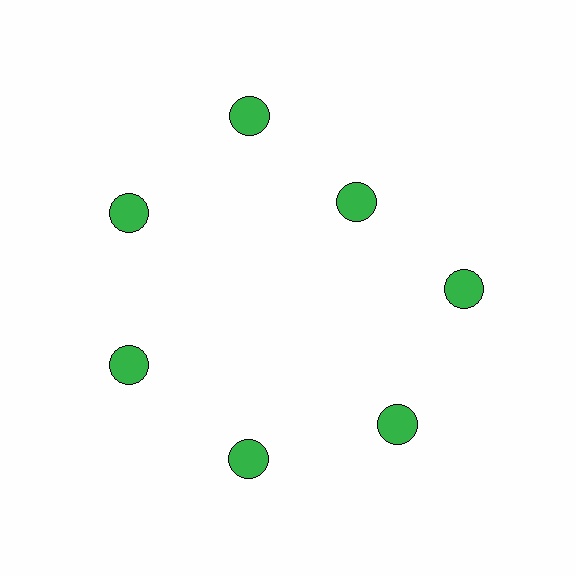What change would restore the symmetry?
The symmetry would be restored by moving it outward, back onto the ring so that all 7 circles sit at equal angles and equal distance from the center.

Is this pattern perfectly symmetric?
No. The 7 green circles are arranged in a ring, but one element near the 1 o'clock position is pulled inward toward the center, breaking the 7-fold rotational symmetry.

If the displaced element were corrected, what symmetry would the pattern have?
It would have 7-fold rotational symmetry — the pattern would map onto itself every 51 degrees.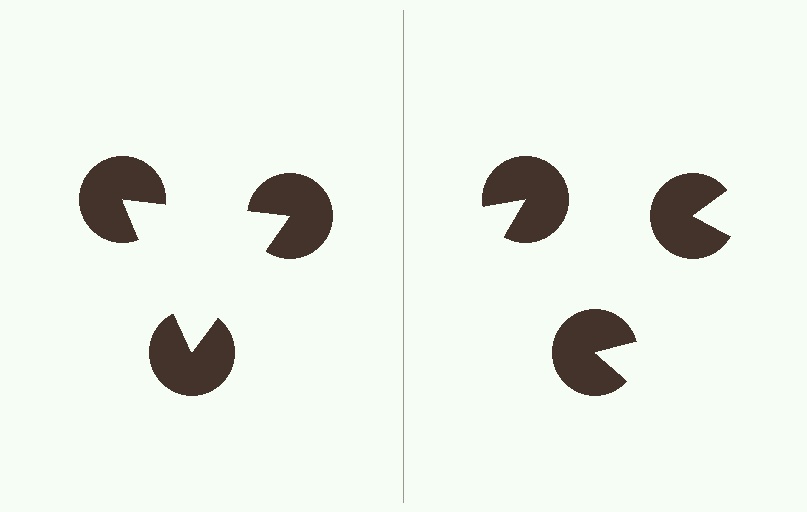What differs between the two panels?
The pac-man discs are positioned identically on both sides; only the wedge orientations differ. On the left they align to a triangle; on the right they are misaligned.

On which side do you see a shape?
An illusory triangle appears on the left side. On the right side the wedge cuts are rotated, so no coherent shape forms.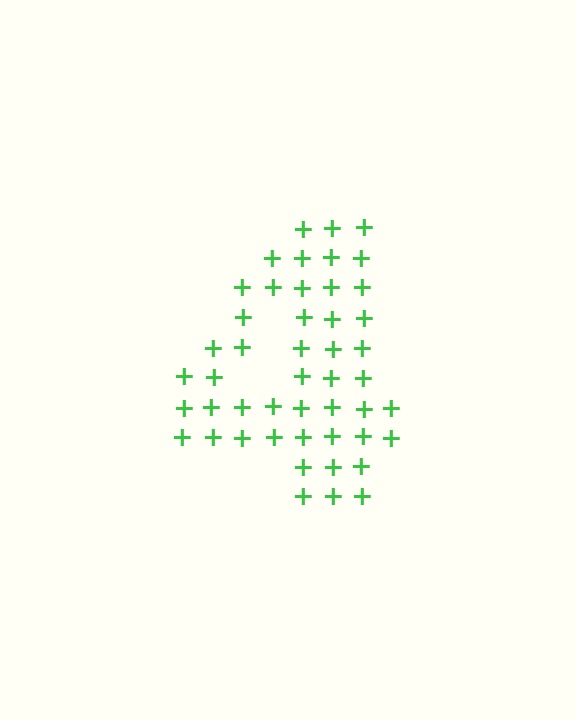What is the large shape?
The large shape is the digit 4.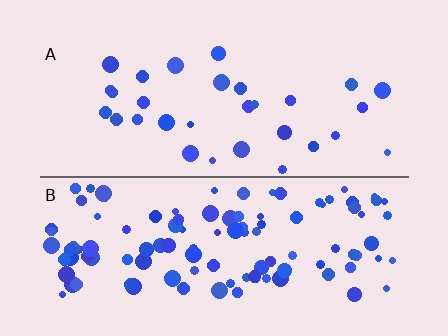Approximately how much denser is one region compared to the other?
Approximately 3.7× — region B over region A.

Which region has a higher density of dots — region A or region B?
B (the bottom).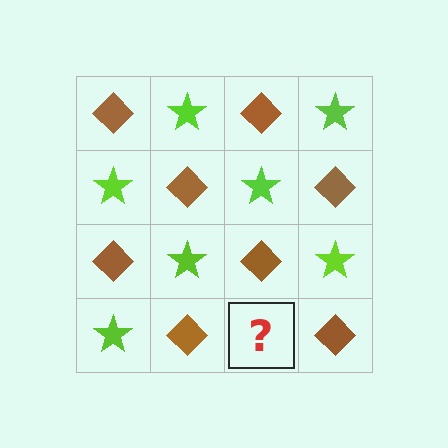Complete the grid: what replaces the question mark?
The question mark should be replaced with a lime star.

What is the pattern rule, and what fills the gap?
The rule is that it alternates brown diamond and lime star in a checkerboard pattern. The gap should be filled with a lime star.